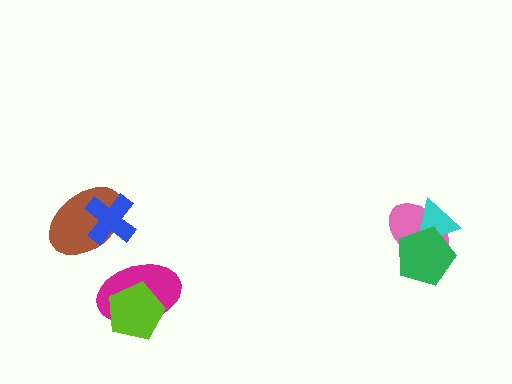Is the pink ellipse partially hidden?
Yes, it is partially covered by another shape.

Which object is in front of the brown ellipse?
The blue cross is in front of the brown ellipse.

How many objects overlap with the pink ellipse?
2 objects overlap with the pink ellipse.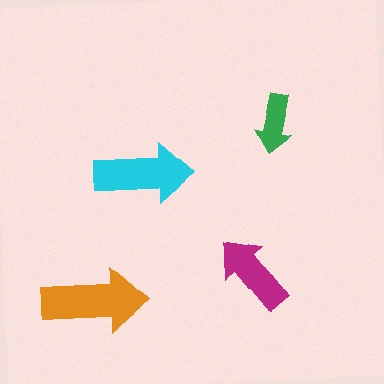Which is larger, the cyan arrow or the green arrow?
The cyan one.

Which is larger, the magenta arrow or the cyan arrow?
The cyan one.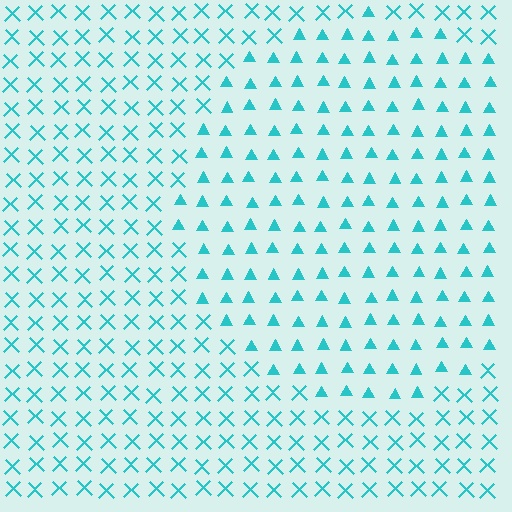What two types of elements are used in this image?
The image uses triangles inside the circle region and X marks outside it.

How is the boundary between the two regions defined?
The boundary is defined by a change in element shape: triangles inside vs. X marks outside. All elements share the same color and spacing.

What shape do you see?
I see a circle.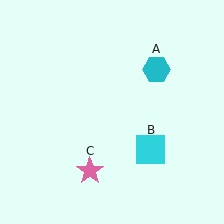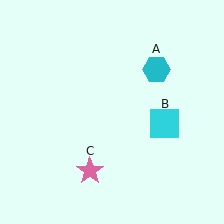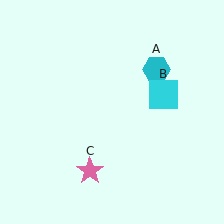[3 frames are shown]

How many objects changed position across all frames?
1 object changed position: cyan square (object B).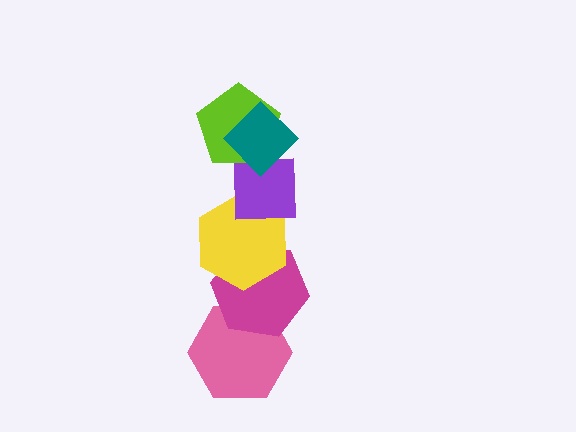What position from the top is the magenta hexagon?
The magenta hexagon is 5th from the top.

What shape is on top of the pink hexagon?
The magenta hexagon is on top of the pink hexagon.